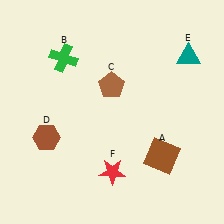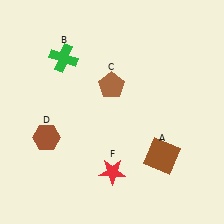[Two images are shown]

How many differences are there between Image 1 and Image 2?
There is 1 difference between the two images.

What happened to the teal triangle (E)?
The teal triangle (E) was removed in Image 2. It was in the top-right area of Image 1.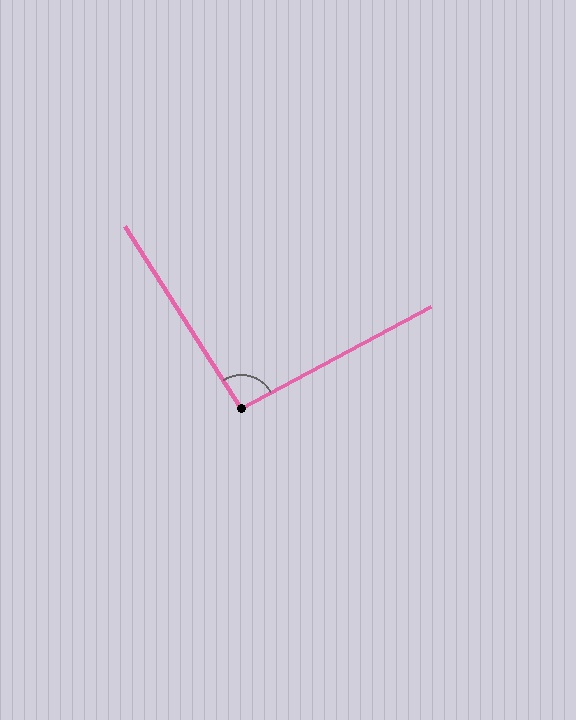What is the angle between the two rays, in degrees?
Approximately 94 degrees.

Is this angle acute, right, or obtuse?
It is approximately a right angle.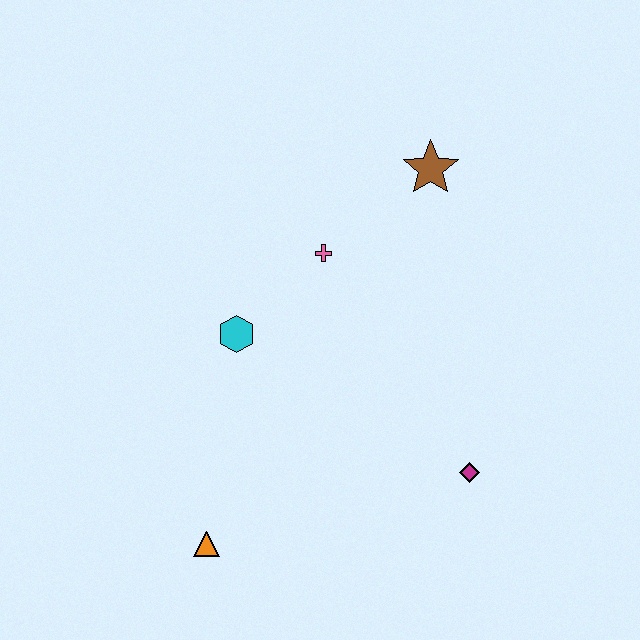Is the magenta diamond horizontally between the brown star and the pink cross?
No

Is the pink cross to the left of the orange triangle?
No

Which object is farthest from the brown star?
The orange triangle is farthest from the brown star.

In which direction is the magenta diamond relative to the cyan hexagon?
The magenta diamond is to the right of the cyan hexagon.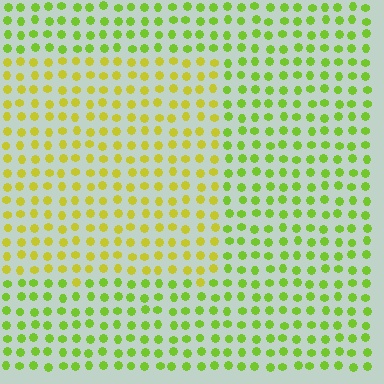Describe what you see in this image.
The image is filled with small lime elements in a uniform arrangement. A rectangle-shaped region is visible where the elements are tinted to a slightly different hue, forming a subtle color boundary.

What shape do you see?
I see a rectangle.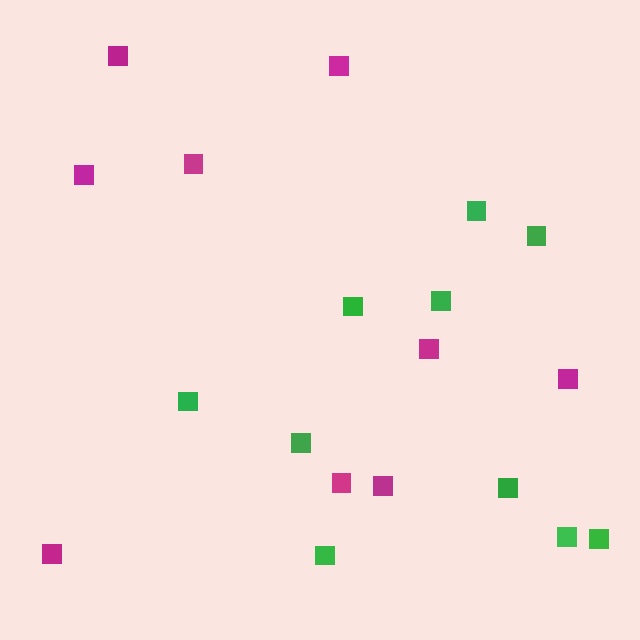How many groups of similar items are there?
There are 2 groups: one group of magenta squares (9) and one group of green squares (10).